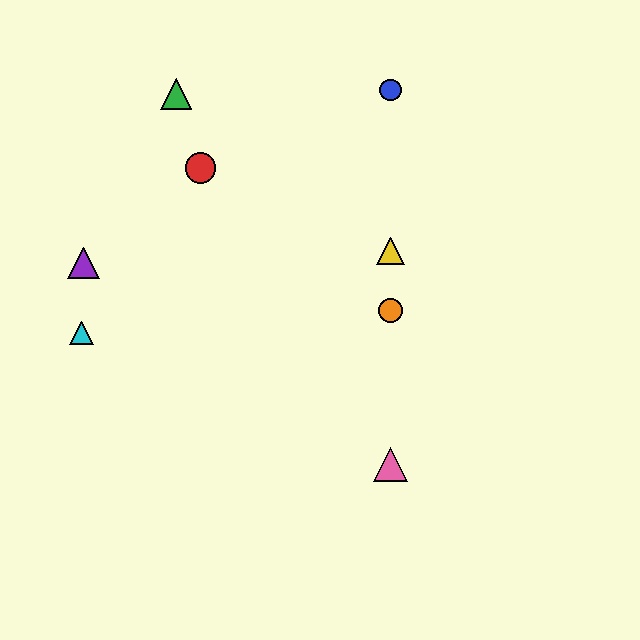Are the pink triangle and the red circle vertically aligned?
No, the pink triangle is at x≈390 and the red circle is at x≈200.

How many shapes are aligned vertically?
4 shapes (the blue circle, the yellow triangle, the orange circle, the pink triangle) are aligned vertically.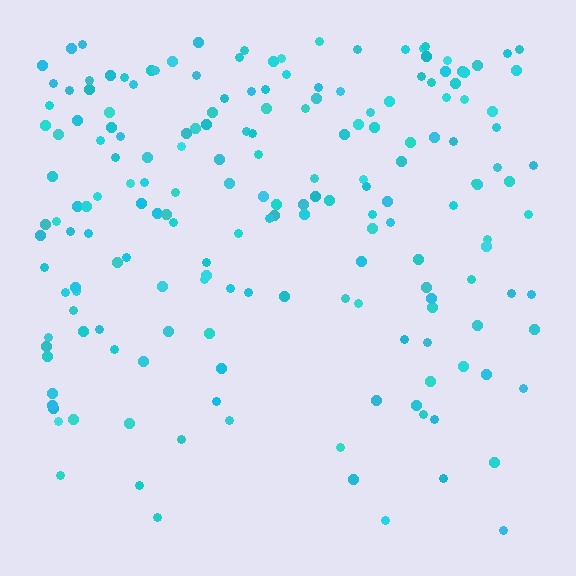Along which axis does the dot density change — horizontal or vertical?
Vertical.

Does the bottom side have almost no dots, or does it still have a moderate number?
Still a moderate number, just noticeably fewer than the top.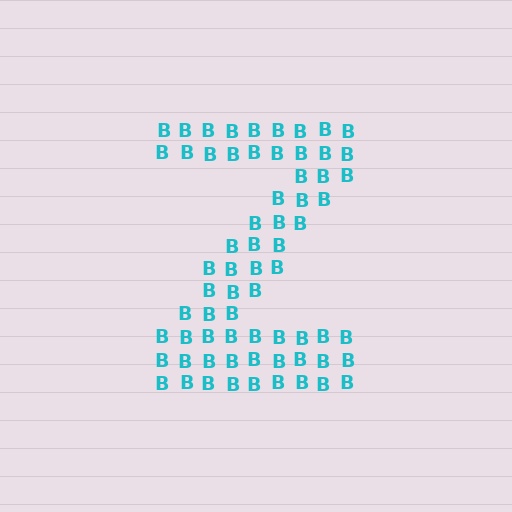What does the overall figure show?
The overall figure shows the letter Z.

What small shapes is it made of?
It is made of small letter B's.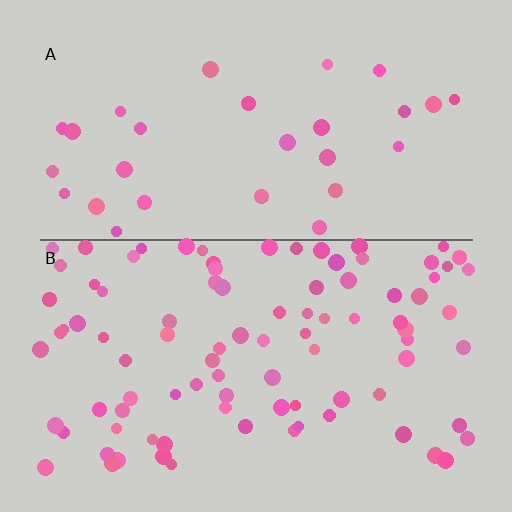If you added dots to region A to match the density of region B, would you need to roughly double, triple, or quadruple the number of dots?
Approximately triple.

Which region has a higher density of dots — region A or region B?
B (the bottom).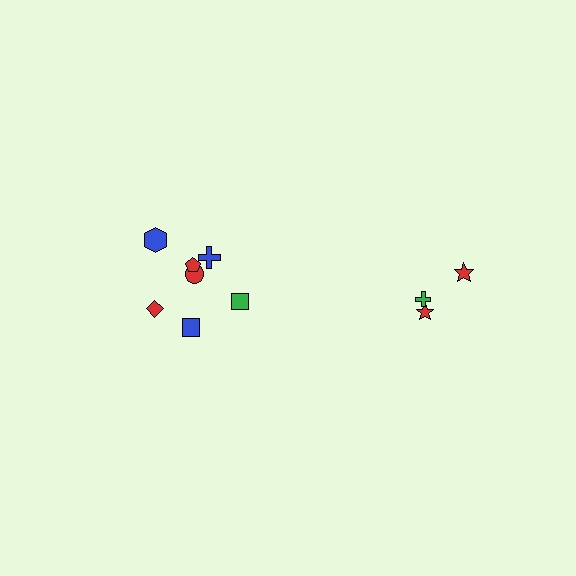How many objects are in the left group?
There are 7 objects.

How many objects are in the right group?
There are 3 objects.